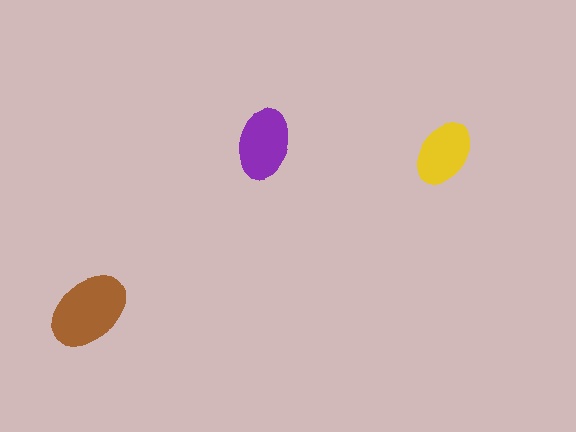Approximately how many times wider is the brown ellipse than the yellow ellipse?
About 1.5 times wider.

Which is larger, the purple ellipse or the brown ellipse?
The brown one.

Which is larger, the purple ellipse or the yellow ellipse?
The purple one.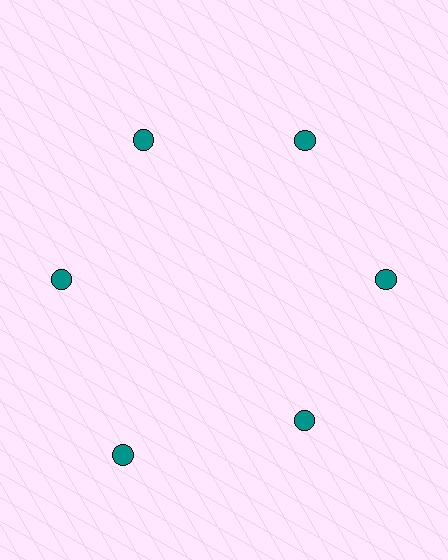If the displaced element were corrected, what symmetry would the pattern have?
It would have 6-fold rotational symmetry — the pattern would map onto itself every 60 degrees.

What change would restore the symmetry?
The symmetry would be restored by moving it inward, back onto the ring so that all 6 circles sit at equal angles and equal distance from the center.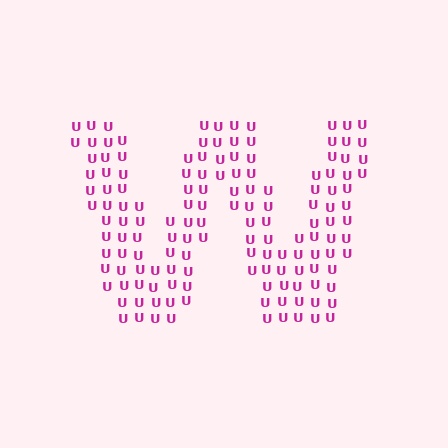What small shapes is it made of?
It is made of small letter U's.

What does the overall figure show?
The overall figure shows the letter W.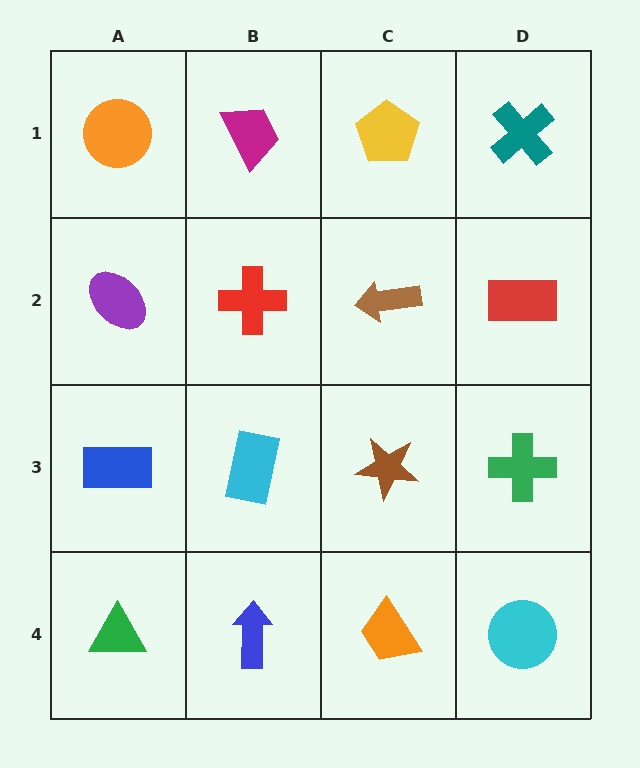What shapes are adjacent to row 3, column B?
A red cross (row 2, column B), a blue arrow (row 4, column B), a blue rectangle (row 3, column A), a brown star (row 3, column C).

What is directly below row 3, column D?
A cyan circle.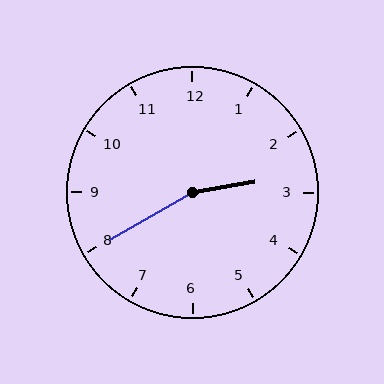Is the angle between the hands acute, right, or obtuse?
It is obtuse.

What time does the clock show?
2:40.